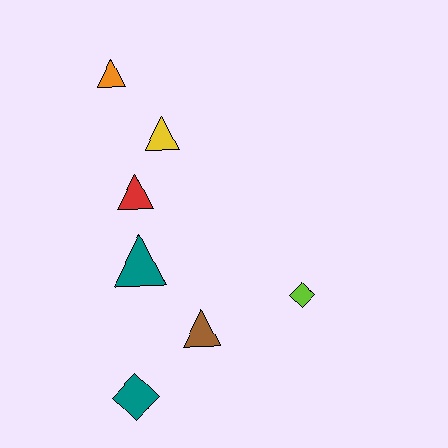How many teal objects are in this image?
There are 2 teal objects.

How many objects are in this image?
There are 7 objects.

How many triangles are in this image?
There are 5 triangles.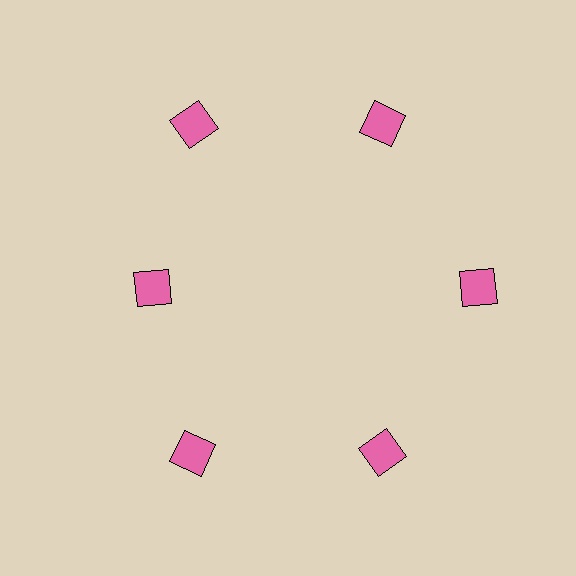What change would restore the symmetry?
The symmetry would be restored by moving it outward, back onto the ring so that all 6 squares sit at equal angles and equal distance from the center.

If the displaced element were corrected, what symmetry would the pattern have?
It would have 6-fold rotational symmetry — the pattern would map onto itself every 60 degrees.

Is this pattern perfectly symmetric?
No. The 6 pink squares are arranged in a ring, but one element near the 9 o'clock position is pulled inward toward the center, breaking the 6-fold rotational symmetry.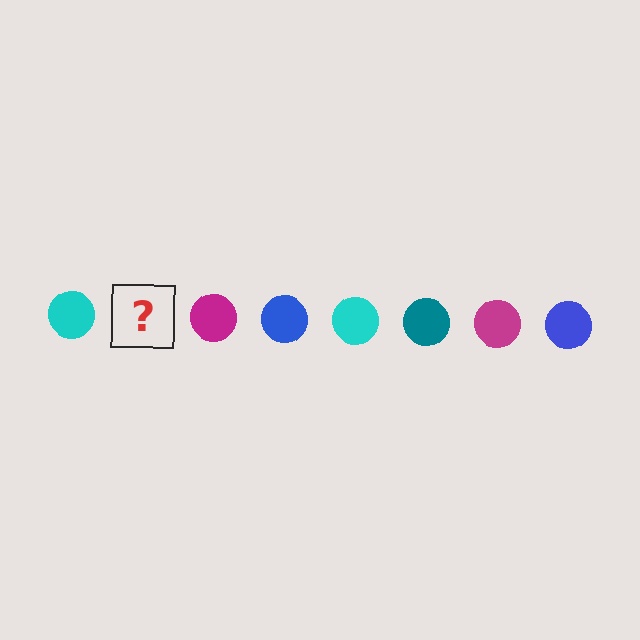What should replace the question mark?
The question mark should be replaced with a teal circle.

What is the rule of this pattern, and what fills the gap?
The rule is that the pattern cycles through cyan, teal, magenta, blue circles. The gap should be filled with a teal circle.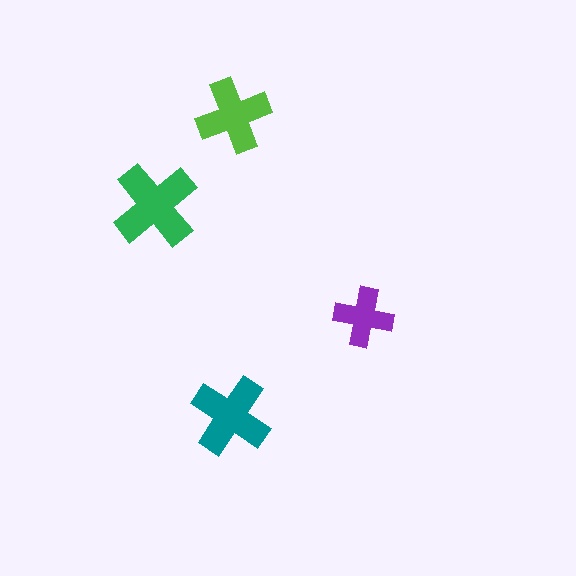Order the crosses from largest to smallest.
the green one, the teal one, the lime one, the purple one.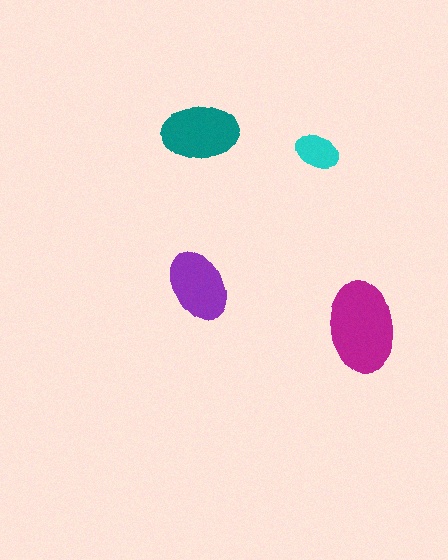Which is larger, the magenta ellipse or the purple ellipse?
The magenta one.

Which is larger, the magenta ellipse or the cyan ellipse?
The magenta one.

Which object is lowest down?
The magenta ellipse is bottommost.